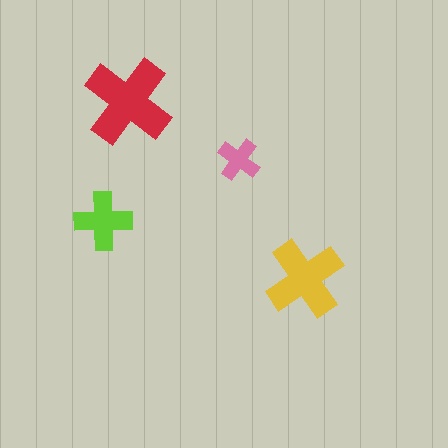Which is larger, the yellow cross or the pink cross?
The yellow one.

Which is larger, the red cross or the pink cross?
The red one.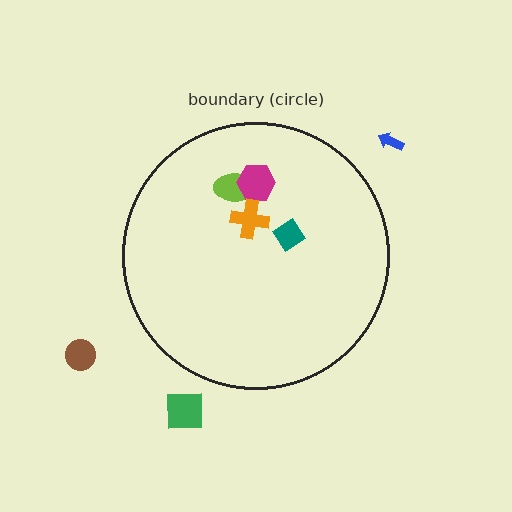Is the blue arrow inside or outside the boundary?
Outside.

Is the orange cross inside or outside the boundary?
Inside.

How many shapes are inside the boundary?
4 inside, 3 outside.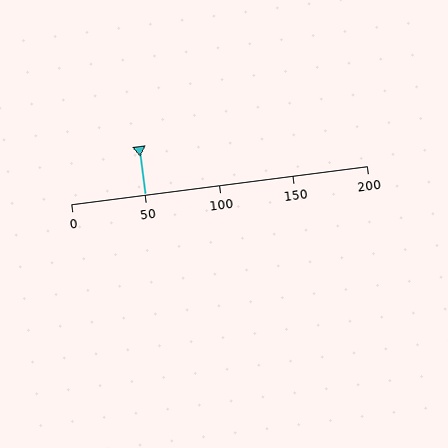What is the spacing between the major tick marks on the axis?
The major ticks are spaced 50 apart.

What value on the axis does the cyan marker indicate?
The marker indicates approximately 50.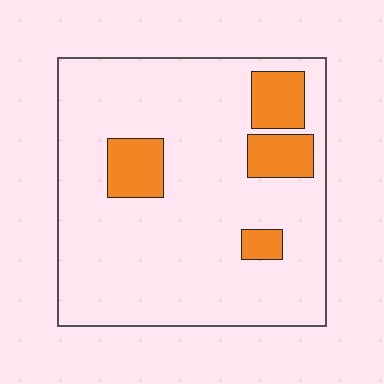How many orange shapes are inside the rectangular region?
4.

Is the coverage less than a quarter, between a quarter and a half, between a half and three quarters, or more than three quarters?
Less than a quarter.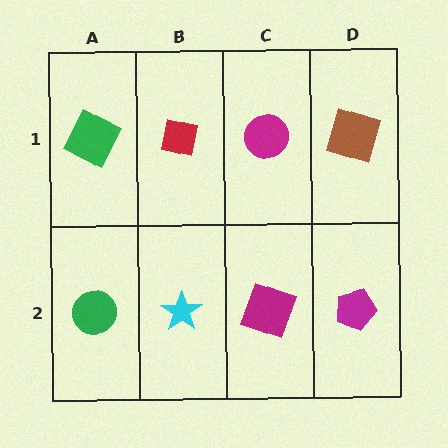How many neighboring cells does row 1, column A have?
2.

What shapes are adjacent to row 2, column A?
A green square (row 1, column A), a cyan star (row 2, column B).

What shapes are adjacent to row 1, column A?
A green circle (row 2, column A), a red square (row 1, column B).